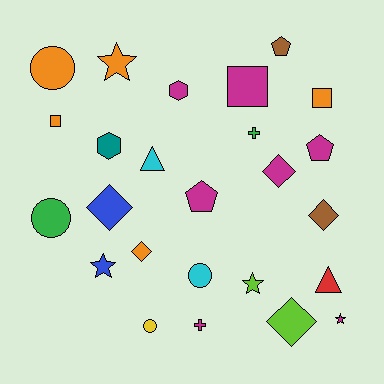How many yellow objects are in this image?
There is 1 yellow object.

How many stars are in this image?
There are 4 stars.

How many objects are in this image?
There are 25 objects.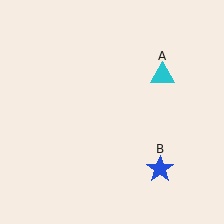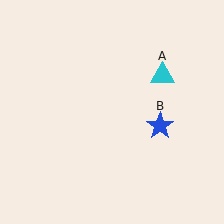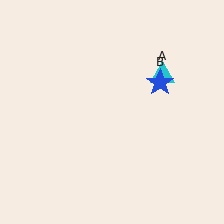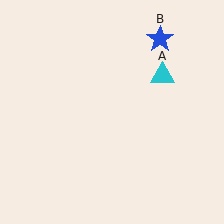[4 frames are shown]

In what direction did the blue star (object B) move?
The blue star (object B) moved up.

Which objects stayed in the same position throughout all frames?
Cyan triangle (object A) remained stationary.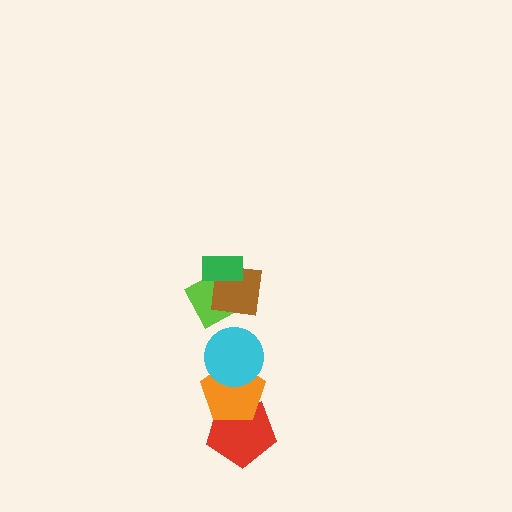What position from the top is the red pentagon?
The red pentagon is 6th from the top.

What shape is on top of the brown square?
The green rectangle is on top of the brown square.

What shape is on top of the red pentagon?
The orange pentagon is on top of the red pentagon.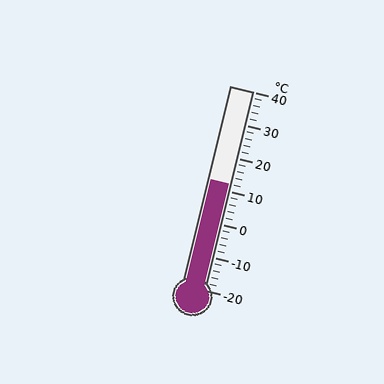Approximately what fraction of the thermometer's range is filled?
The thermometer is filled to approximately 55% of its range.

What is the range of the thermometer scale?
The thermometer scale ranges from -20°C to 40°C.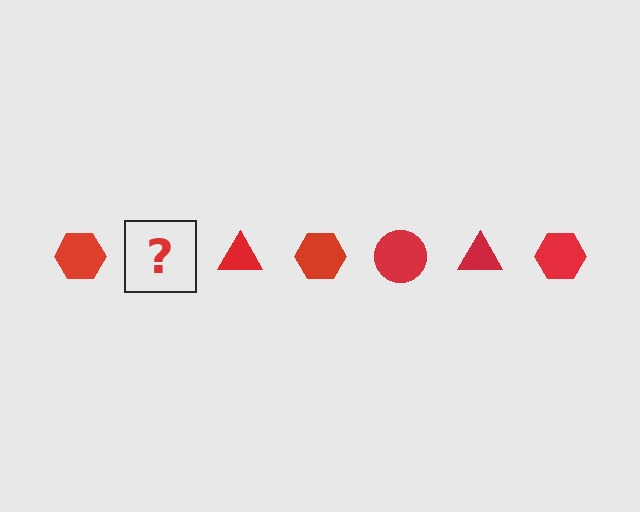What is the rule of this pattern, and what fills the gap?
The rule is that the pattern cycles through hexagon, circle, triangle shapes in red. The gap should be filled with a red circle.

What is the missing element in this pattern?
The missing element is a red circle.